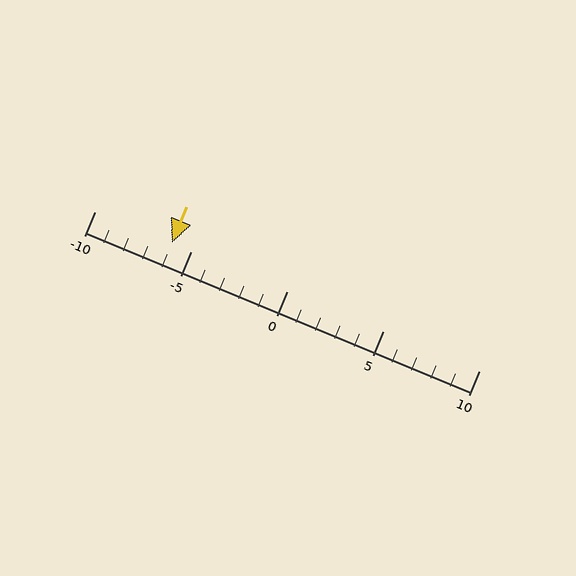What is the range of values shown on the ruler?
The ruler shows values from -10 to 10.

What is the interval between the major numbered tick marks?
The major tick marks are spaced 5 units apart.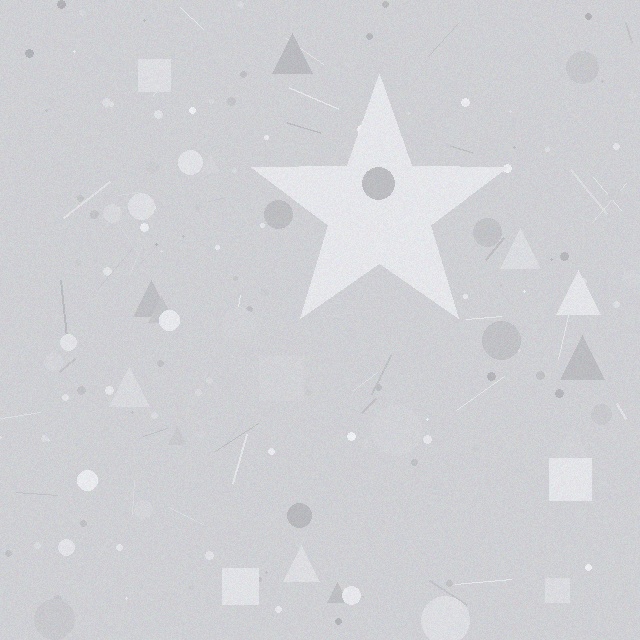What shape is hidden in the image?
A star is hidden in the image.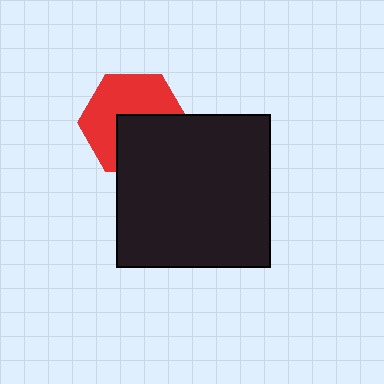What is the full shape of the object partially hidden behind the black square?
The partially hidden object is a red hexagon.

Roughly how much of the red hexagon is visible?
About half of it is visible (roughly 56%).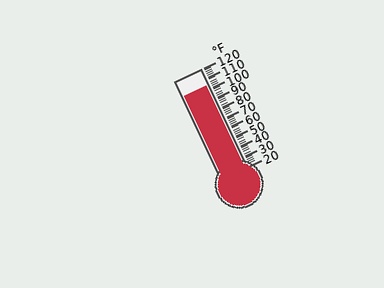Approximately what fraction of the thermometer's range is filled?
The thermometer is filled to approximately 85% of its range.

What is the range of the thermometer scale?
The thermometer scale ranges from 20°F to 120°F.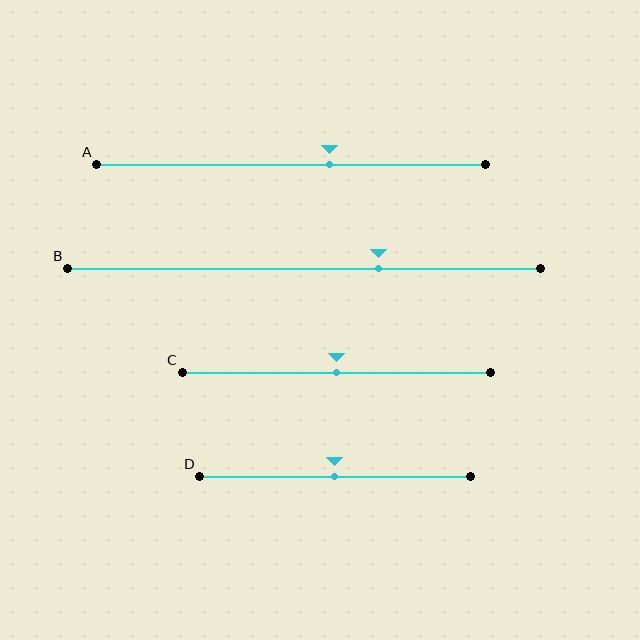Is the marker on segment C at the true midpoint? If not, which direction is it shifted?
Yes, the marker on segment C is at the true midpoint.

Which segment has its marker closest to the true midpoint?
Segment C has its marker closest to the true midpoint.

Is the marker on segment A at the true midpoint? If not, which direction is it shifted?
No, the marker on segment A is shifted to the right by about 10% of the segment length.